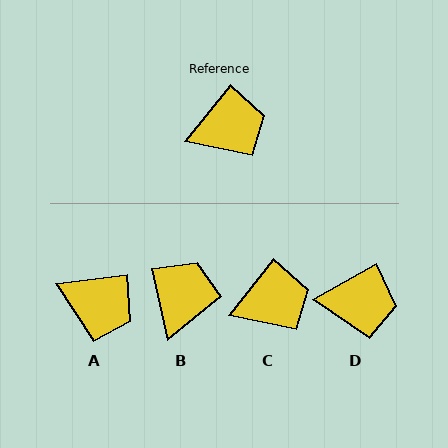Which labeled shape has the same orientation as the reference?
C.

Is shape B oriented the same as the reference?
No, it is off by about 51 degrees.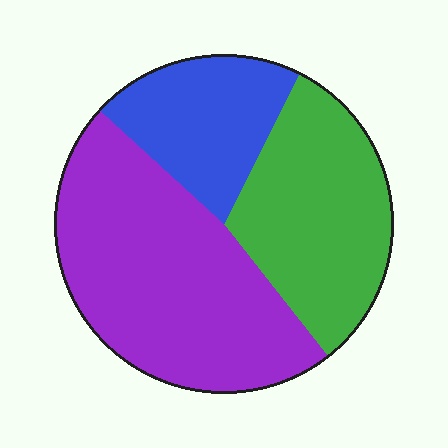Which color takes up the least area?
Blue, at roughly 20%.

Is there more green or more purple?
Purple.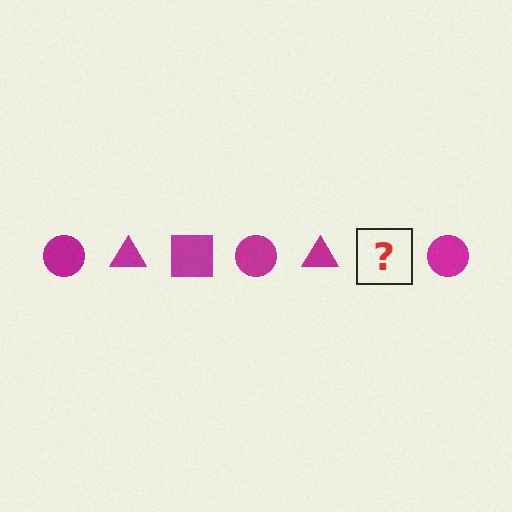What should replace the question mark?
The question mark should be replaced with a magenta square.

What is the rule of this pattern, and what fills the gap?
The rule is that the pattern cycles through circle, triangle, square shapes in magenta. The gap should be filled with a magenta square.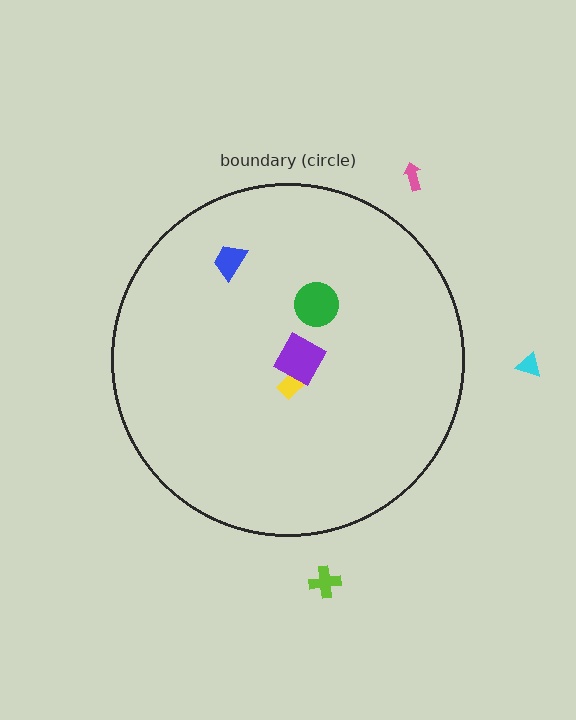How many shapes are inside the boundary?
4 inside, 3 outside.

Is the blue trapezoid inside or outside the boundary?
Inside.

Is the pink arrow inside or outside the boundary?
Outside.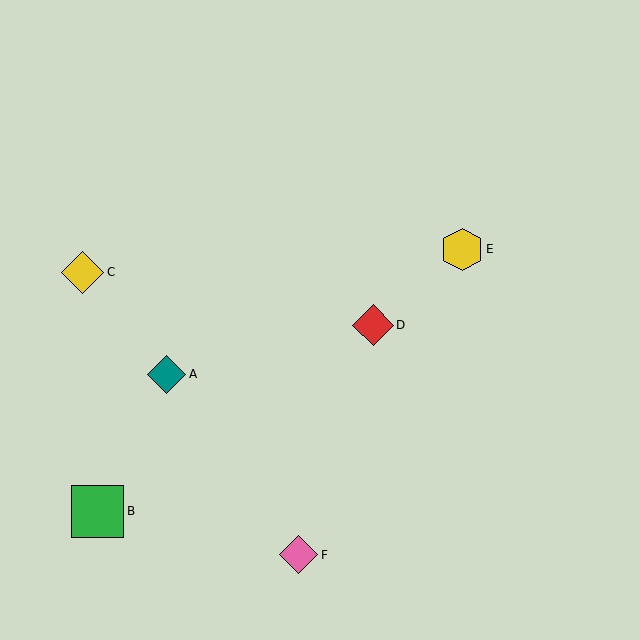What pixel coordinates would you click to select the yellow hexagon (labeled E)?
Click at (462, 249) to select the yellow hexagon E.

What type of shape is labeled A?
Shape A is a teal diamond.